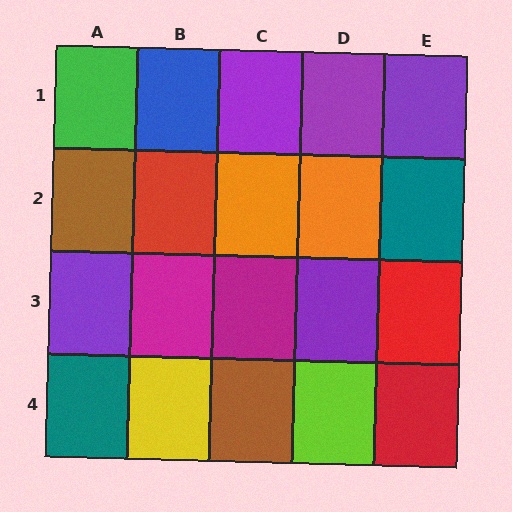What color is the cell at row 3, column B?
Magenta.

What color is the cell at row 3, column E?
Red.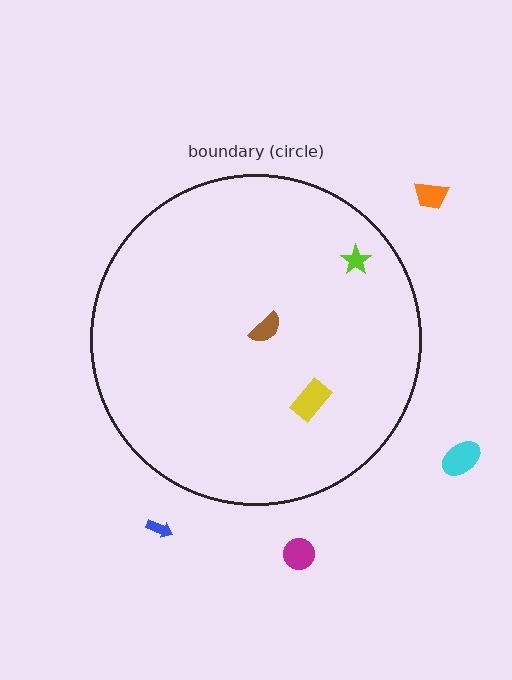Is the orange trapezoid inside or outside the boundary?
Outside.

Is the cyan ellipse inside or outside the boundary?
Outside.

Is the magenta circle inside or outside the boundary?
Outside.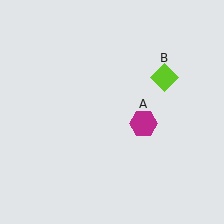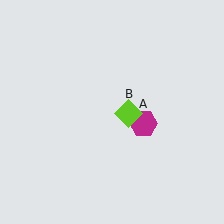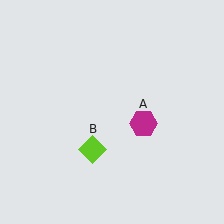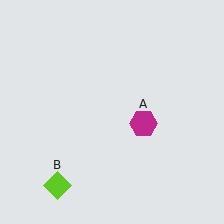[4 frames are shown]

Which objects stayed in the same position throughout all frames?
Magenta hexagon (object A) remained stationary.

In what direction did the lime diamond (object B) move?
The lime diamond (object B) moved down and to the left.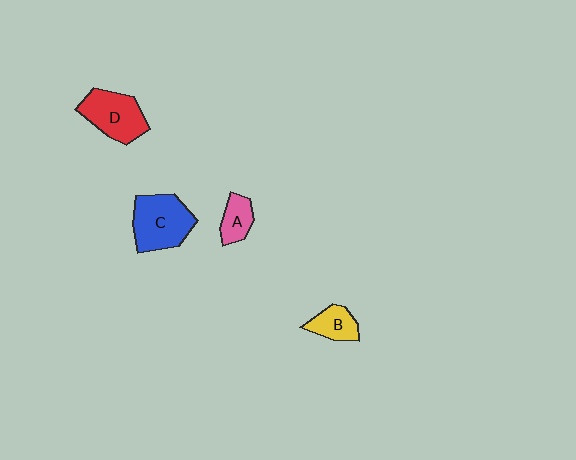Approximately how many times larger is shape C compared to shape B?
Approximately 2.0 times.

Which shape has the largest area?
Shape C (blue).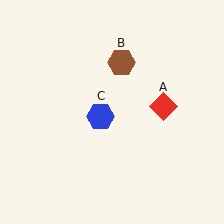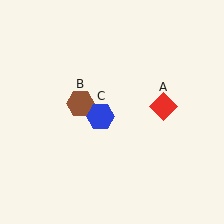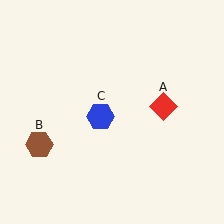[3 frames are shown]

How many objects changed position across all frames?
1 object changed position: brown hexagon (object B).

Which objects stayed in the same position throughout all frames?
Red diamond (object A) and blue hexagon (object C) remained stationary.